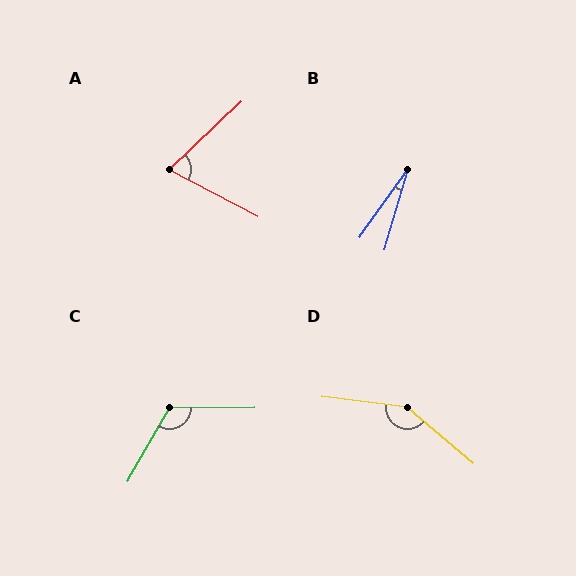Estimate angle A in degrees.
Approximately 72 degrees.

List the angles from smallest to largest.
B (19°), A (72°), C (120°), D (147°).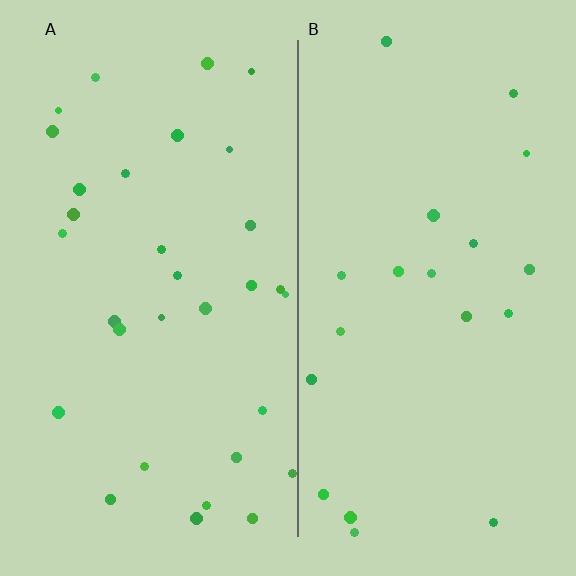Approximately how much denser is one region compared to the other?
Approximately 1.6× — region A over region B.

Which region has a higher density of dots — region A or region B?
A (the left).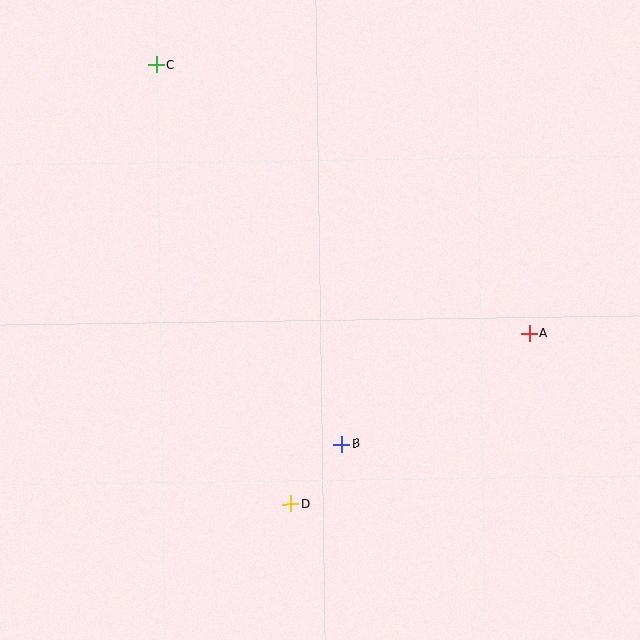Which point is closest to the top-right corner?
Point A is closest to the top-right corner.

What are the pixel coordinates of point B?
Point B is at (341, 444).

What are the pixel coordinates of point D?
Point D is at (290, 504).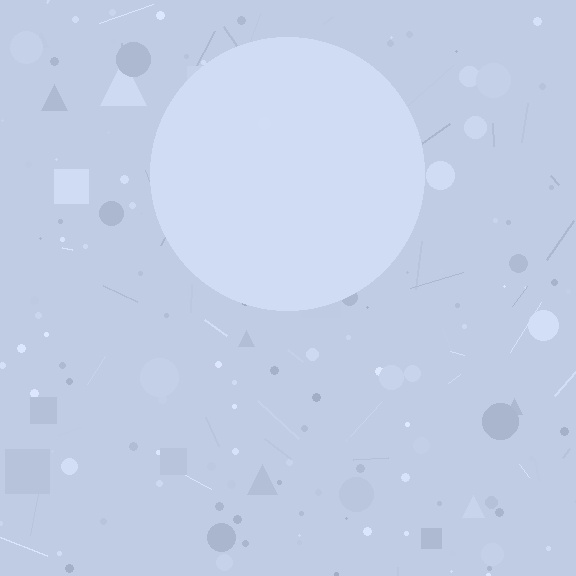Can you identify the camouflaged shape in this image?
The camouflaged shape is a circle.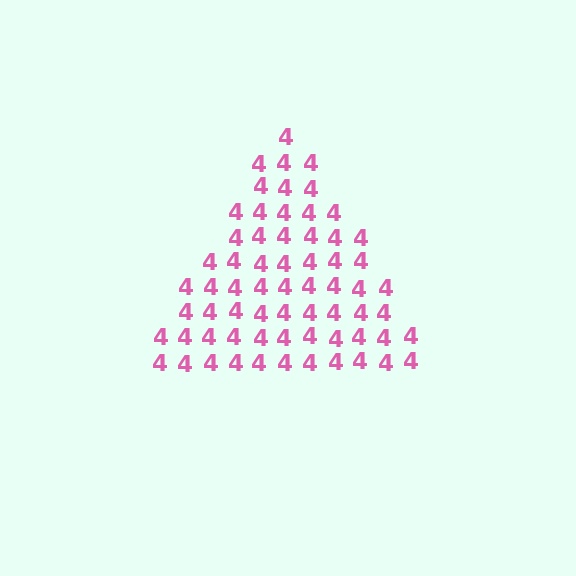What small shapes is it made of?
It is made of small digit 4's.